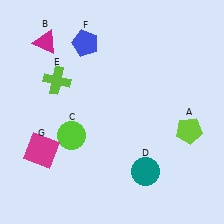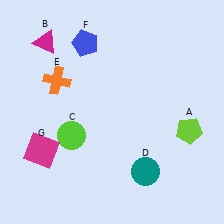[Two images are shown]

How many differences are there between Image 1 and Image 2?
There is 1 difference between the two images.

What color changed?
The cross (E) changed from lime in Image 1 to orange in Image 2.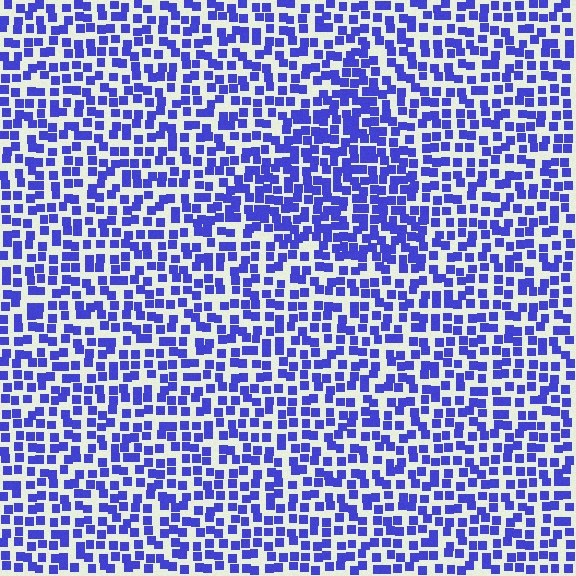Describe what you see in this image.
The image contains small blue elements arranged at two different densities. A triangle-shaped region is visible where the elements are more densely packed than the surrounding area.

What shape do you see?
I see a triangle.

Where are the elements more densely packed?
The elements are more densely packed inside the triangle boundary.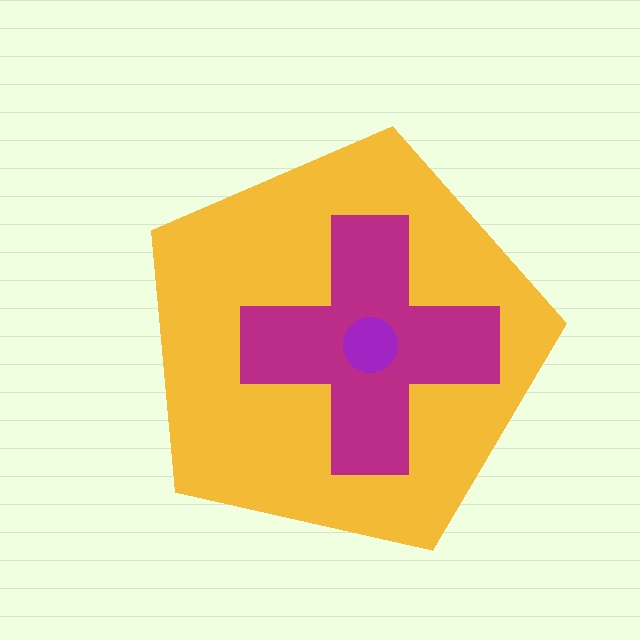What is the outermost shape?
The yellow pentagon.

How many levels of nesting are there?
3.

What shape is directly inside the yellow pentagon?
The magenta cross.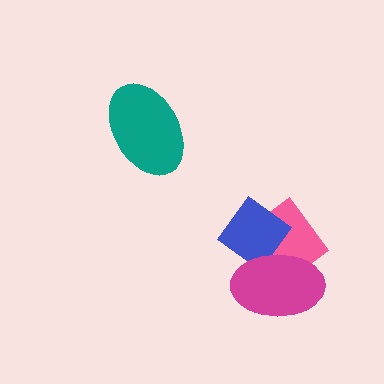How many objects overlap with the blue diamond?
2 objects overlap with the blue diamond.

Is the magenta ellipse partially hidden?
No, no other shape covers it.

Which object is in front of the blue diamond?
The magenta ellipse is in front of the blue diamond.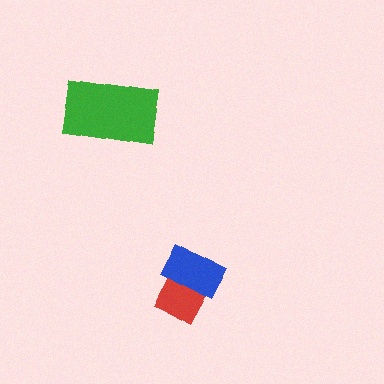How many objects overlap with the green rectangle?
0 objects overlap with the green rectangle.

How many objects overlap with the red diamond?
1 object overlaps with the red diamond.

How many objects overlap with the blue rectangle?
1 object overlaps with the blue rectangle.